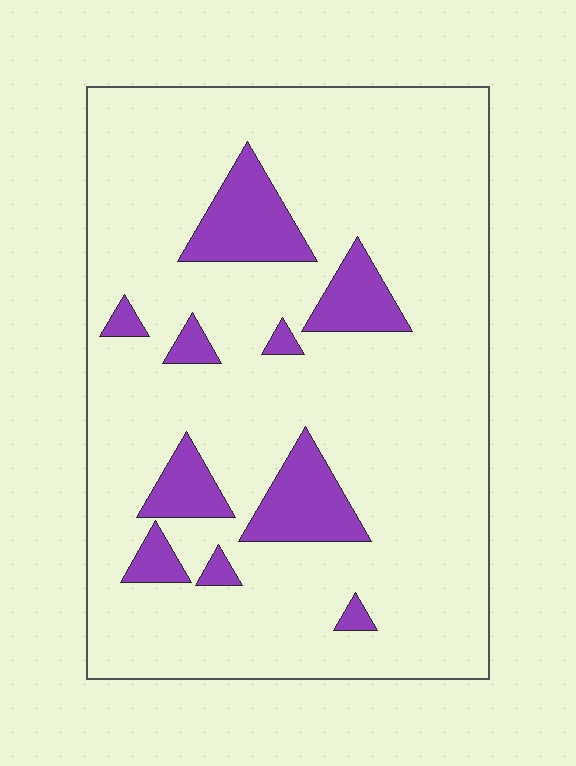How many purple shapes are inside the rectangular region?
10.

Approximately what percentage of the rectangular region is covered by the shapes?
Approximately 15%.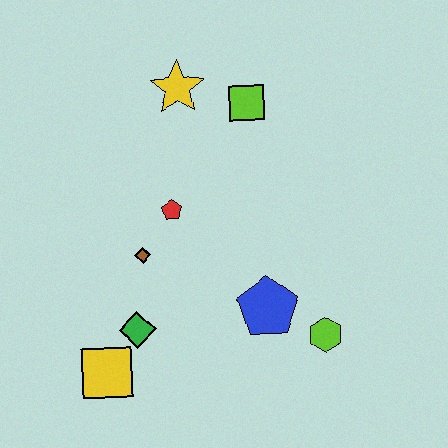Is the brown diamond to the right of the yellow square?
Yes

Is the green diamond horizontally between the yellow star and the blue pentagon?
No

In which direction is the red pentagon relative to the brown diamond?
The red pentagon is above the brown diamond.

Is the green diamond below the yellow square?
No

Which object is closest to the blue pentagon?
The lime hexagon is closest to the blue pentagon.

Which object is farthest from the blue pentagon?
The yellow star is farthest from the blue pentagon.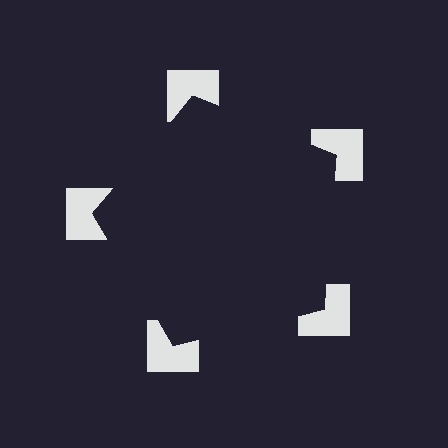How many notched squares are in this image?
There are 5 — one at each vertex of the illusory pentagon.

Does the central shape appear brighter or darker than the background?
It typically appears slightly darker than the background, even though no actual brightness change is drawn.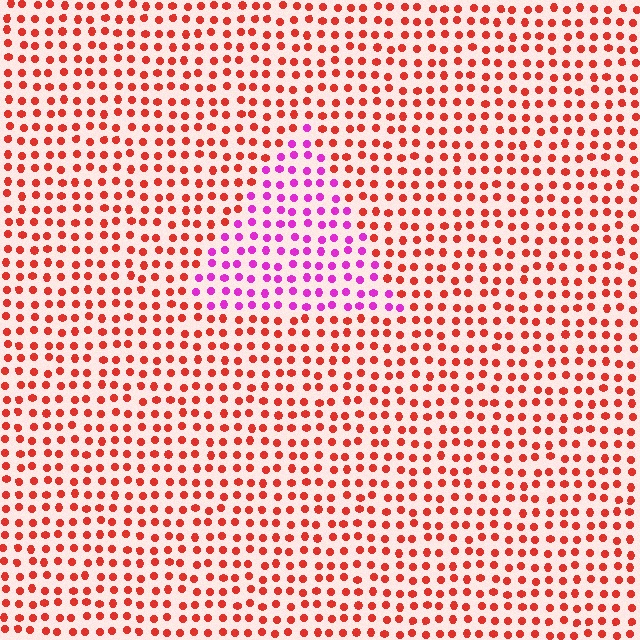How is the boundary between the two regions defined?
The boundary is defined purely by a slight shift in hue (about 57 degrees). Spacing, size, and orientation are identical on both sides.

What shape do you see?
I see a triangle.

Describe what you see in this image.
The image is filled with small red elements in a uniform arrangement. A triangle-shaped region is visible where the elements are tinted to a slightly different hue, forming a subtle color boundary.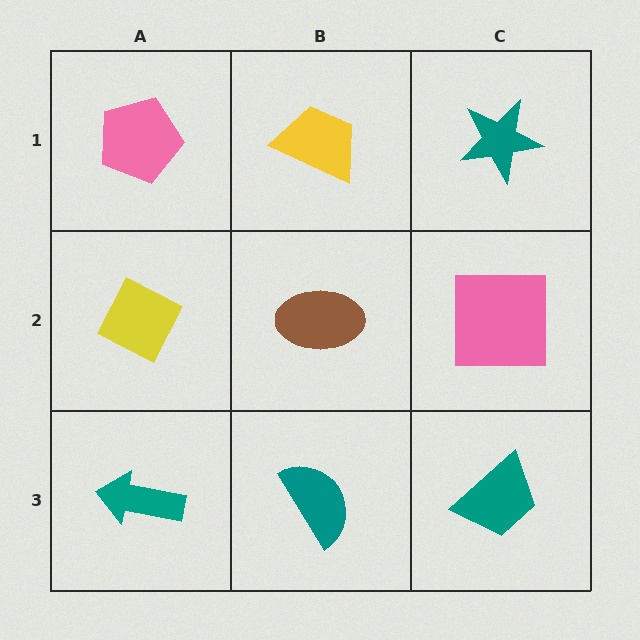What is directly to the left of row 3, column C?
A teal semicircle.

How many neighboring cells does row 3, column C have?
2.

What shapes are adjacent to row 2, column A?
A pink pentagon (row 1, column A), a teal arrow (row 3, column A), a brown ellipse (row 2, column B).